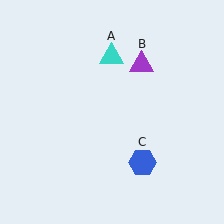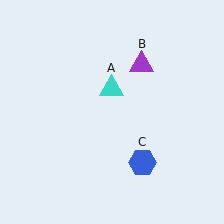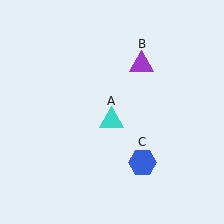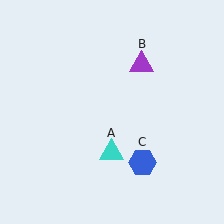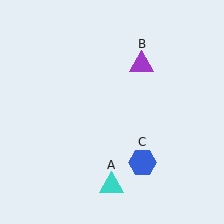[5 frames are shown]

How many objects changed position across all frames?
1 object changed position: cyan triangle (object A).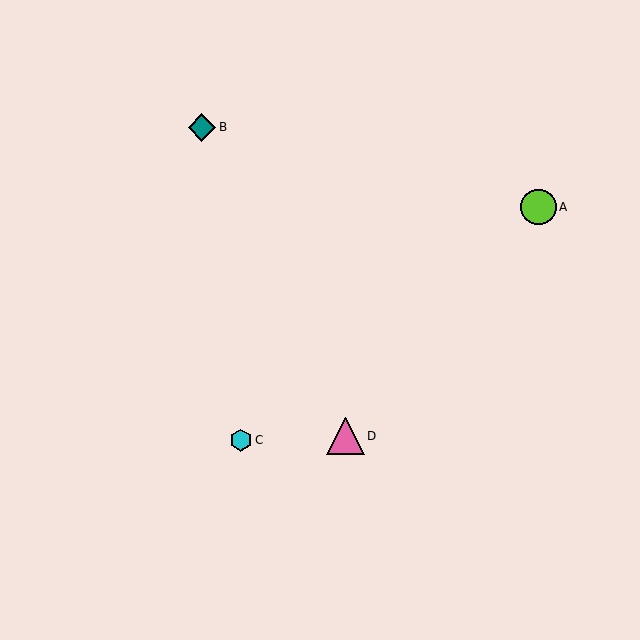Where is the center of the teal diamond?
The center of the teal diamond is at (202, 127).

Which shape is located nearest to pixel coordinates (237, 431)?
The cyan hexagon (labeled C) at (241, 440) is nearest to that location.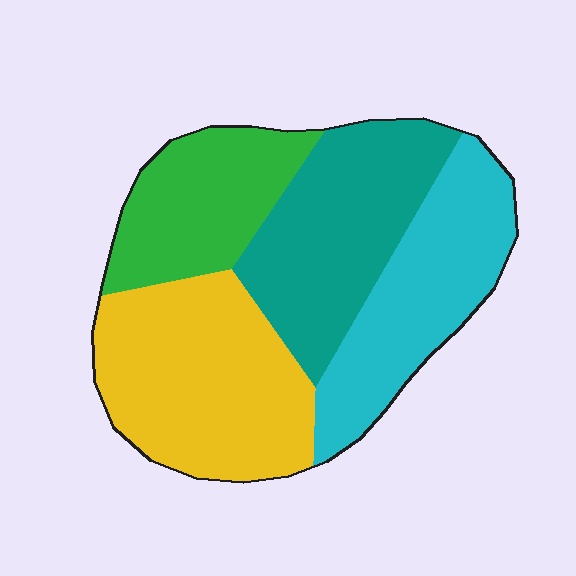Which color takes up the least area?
Green, at roughly 20%.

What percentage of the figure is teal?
Teal takes up about one quarter (1/4) of the figure.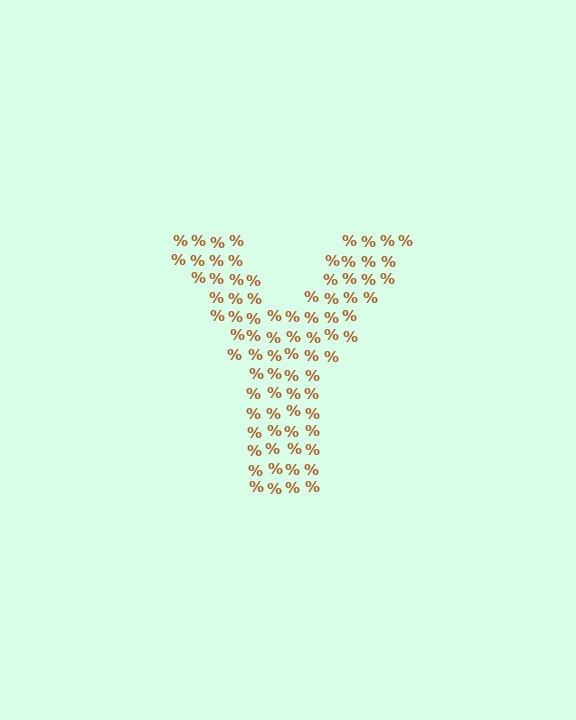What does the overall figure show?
The overall figure shows the letter Y.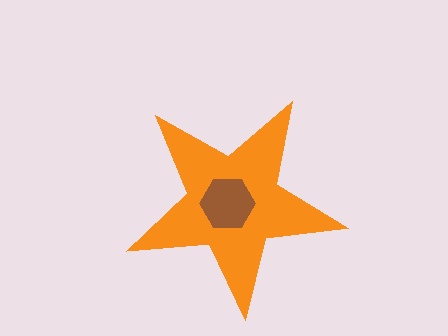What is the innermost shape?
The brown hexagon.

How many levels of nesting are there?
2.